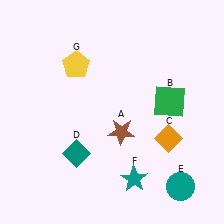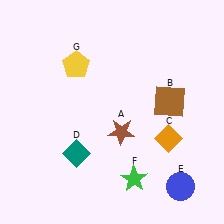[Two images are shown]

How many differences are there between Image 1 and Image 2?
There are 3 differences between the two images.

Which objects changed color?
B changed from green to brown. E changed from teal to blue. F changed from teal to green.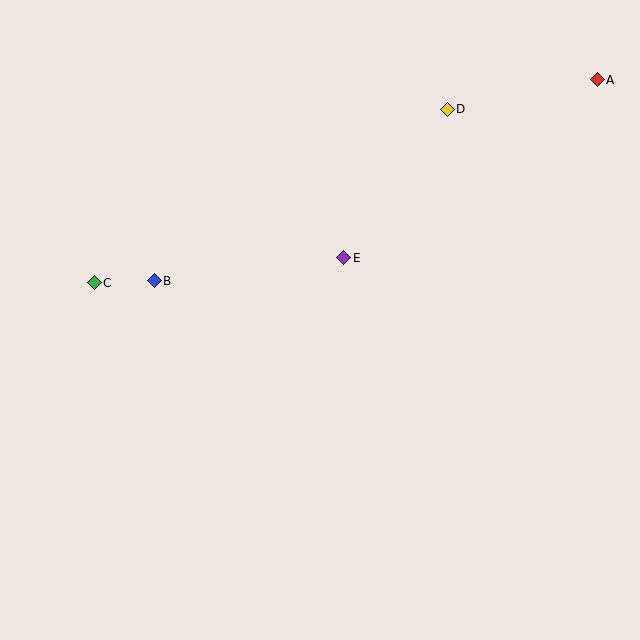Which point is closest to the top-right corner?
Point A is closest to the top-right corner.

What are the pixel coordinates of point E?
Point E is at (344, 258).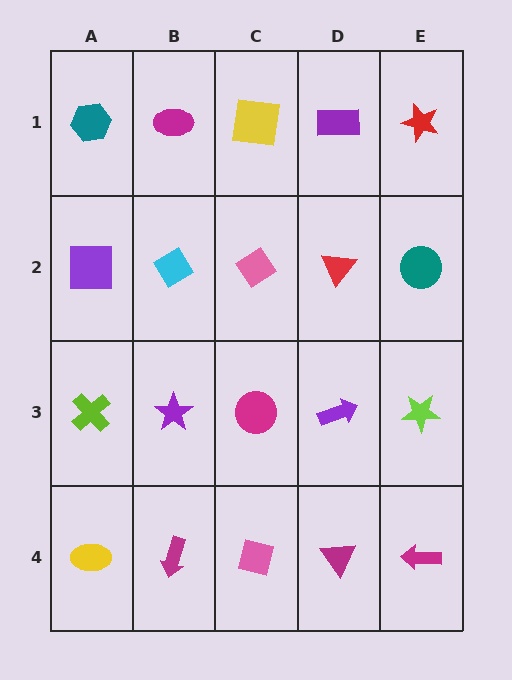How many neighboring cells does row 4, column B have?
3.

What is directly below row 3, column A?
A yellow ellipse.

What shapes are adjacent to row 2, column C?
A yellow square (row 1, column C), a magenta circle (row 3, column C), a cyan diamond (row 2, column B), a red triangle (row 2, column D).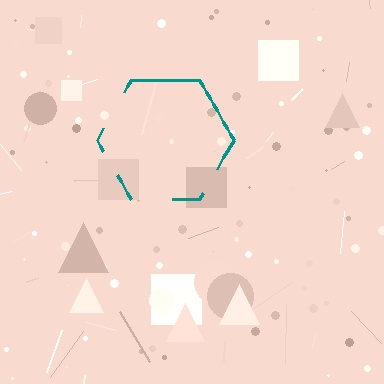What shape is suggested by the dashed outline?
The dashed outline suggests a hexagon.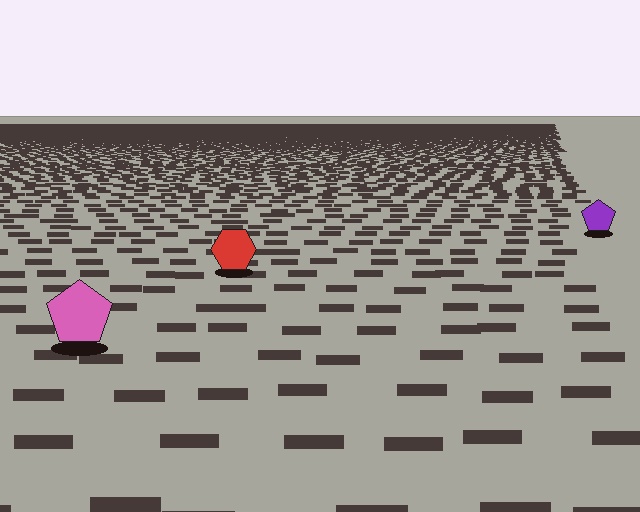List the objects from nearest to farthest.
From nearest to farthest: the pink pentagon, the red hexagon, the purple pentagon.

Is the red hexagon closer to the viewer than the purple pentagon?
Yes. The red hexagon is closer — you can tell from the texture gradient: the ground texture is coarser near it.